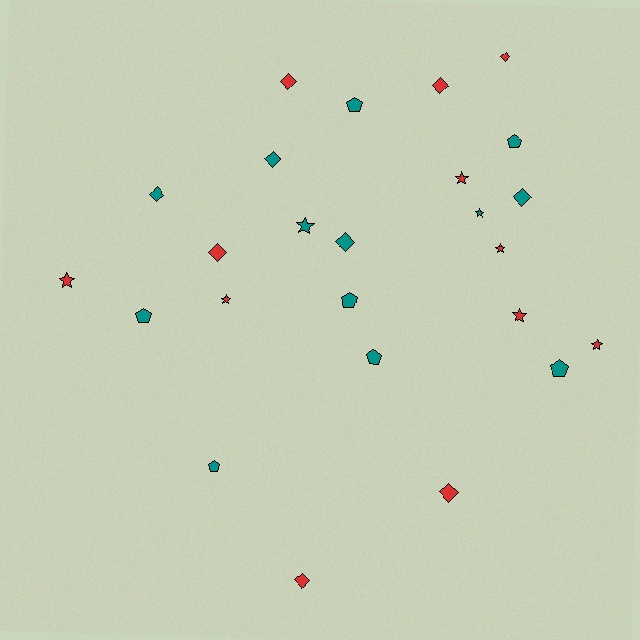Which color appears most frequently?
Teal, with 13 objects.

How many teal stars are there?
There are 2 teal stars.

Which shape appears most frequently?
Diamond, with 10 objects.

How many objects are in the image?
There are 25 objects.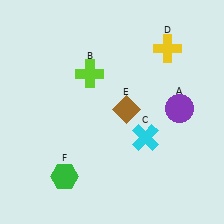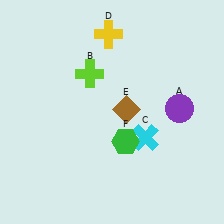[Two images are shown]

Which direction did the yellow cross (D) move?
The yellow cross (D) moved left.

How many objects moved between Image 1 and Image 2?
2 objects moved between the two images.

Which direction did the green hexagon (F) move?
The green hexagon (F) moved right.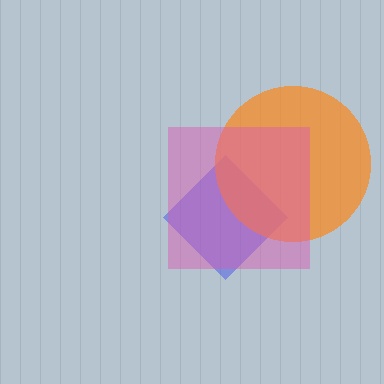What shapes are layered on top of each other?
The layered shapes are: a blue diamond, an orange circle, a pink square.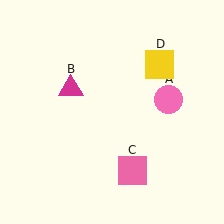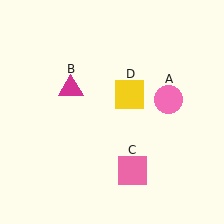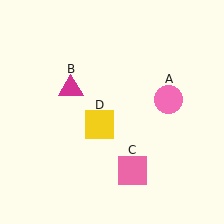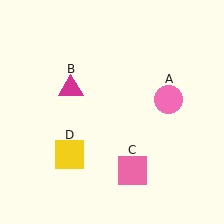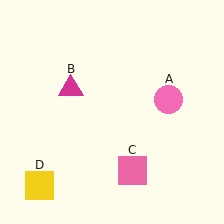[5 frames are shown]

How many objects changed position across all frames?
1 object changed position: yellow square (object D).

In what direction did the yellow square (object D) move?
The yellow square (object D) moved down and to the left.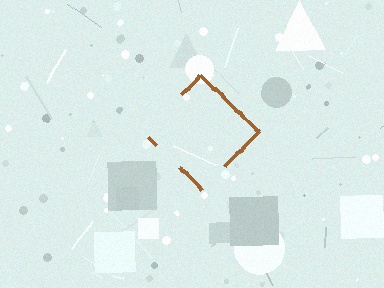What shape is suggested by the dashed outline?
The dashed outline suggests a diamond.